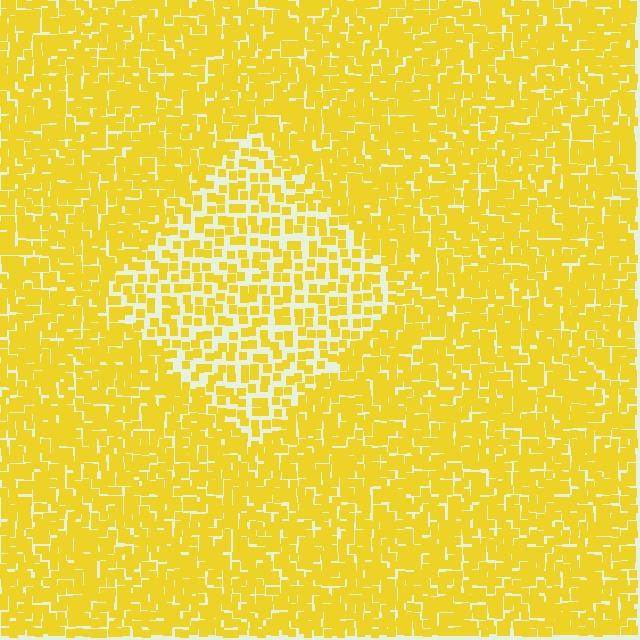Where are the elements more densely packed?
The elements are more densely packed outside the diamond boundary.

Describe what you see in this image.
The image contains small yellow elements arranged at two different densities. A diamond-shaped region is visible where the elements are less densely packed than the surrounding area.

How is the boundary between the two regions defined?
The boundary is defined by a change in element density (approximately 1.9x ratio). All elements are the same color, size, and shape.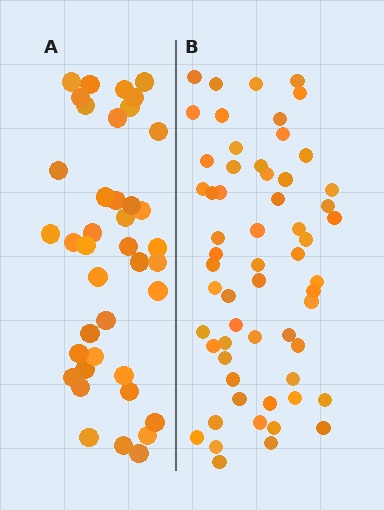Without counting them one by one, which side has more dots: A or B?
Region B (the right region) has more dots.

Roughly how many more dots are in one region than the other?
Region B has approximately 20 more dots than region A.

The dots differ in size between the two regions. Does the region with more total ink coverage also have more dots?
No. Region A has more total ink coverage because its dots are larger, but region B actually contains more individual dots. Total area can be misleading — the number of items is what matters here.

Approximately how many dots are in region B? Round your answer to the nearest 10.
About 60 dots. (The exact count is 59, which rounds to 60.)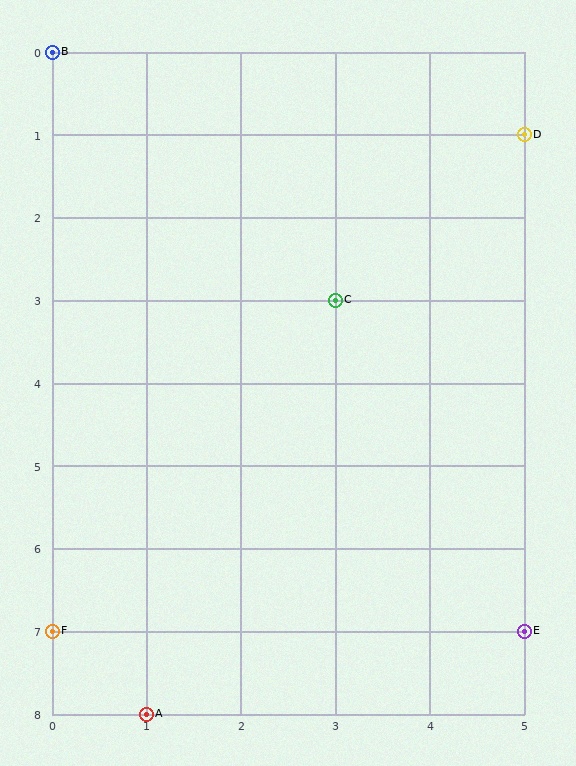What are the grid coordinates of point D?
Point D is at grid coordinates (5, 1).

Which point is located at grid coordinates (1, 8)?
Point A is at (1, 8).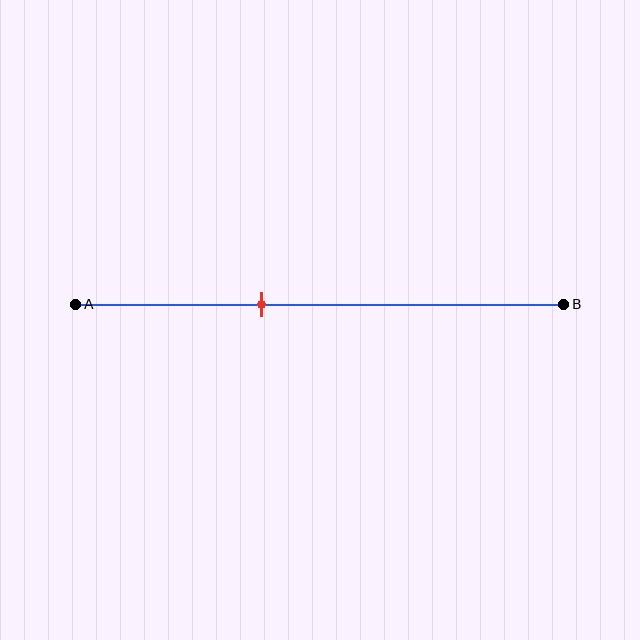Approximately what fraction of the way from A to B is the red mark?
The red mark is approximately 40% of the way from A to B.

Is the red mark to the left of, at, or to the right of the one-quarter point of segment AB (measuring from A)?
The red mark is to the right of the one-quarter point of segment AB.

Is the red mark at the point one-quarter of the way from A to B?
No, the mark is at about 40% from A, not at the 25% one-quarter point.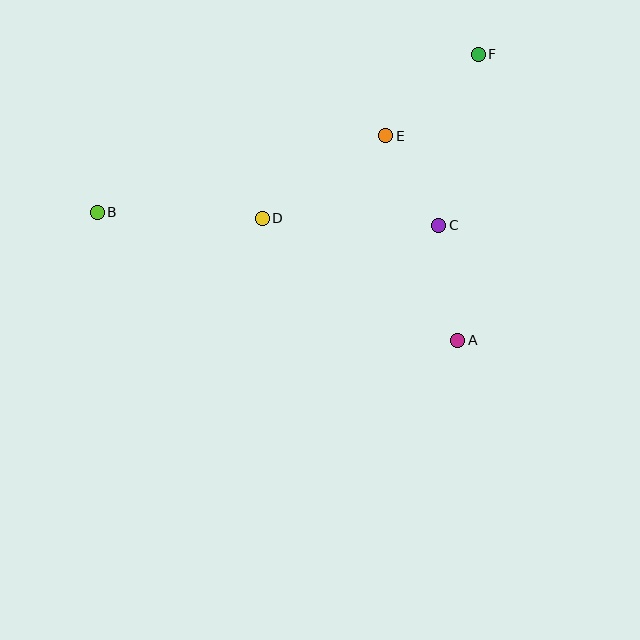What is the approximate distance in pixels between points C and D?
The distance between C and D is approximately 177 pixels.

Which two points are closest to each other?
Points C and E are closest to each other.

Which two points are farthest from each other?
Points B and F are farthest from each other.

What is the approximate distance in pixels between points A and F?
The distance between A and F is approximately 287 pixels.